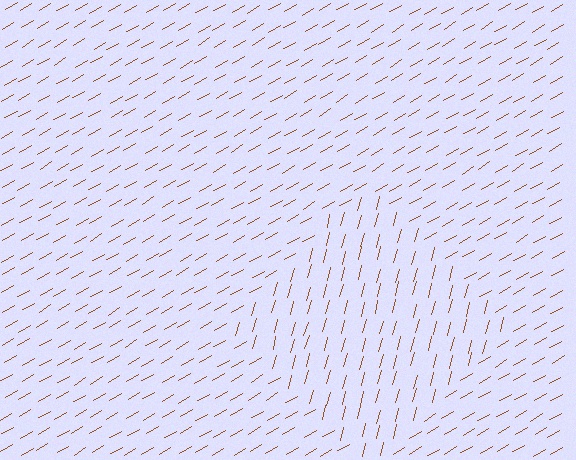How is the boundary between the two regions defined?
The boundary is defined purely by a change in line orientation (approximately 45 degrees difference). All lines are the same color and thickness.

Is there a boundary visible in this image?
Yes, there is a texture boundary formed by a change in line orientation.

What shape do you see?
I see a diamond.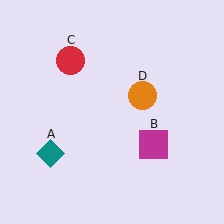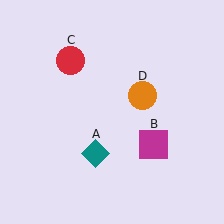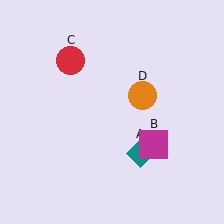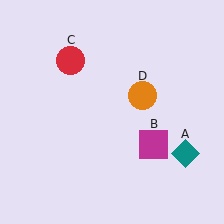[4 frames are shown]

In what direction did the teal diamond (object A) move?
The teal diamond (object A) moved right.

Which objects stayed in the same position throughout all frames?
Magenta square (object B) and red circle (object C) and orange circle (object D) remained stationary.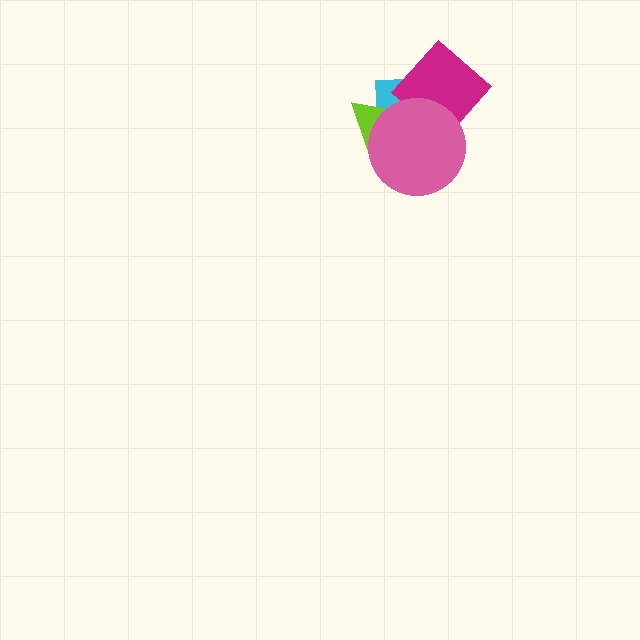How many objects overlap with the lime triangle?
2 objects overlap with the lime triangle.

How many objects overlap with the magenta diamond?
2 objects overlap with the magenta diamond.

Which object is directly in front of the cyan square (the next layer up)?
The magenta diamond is directly in front of the cyan square.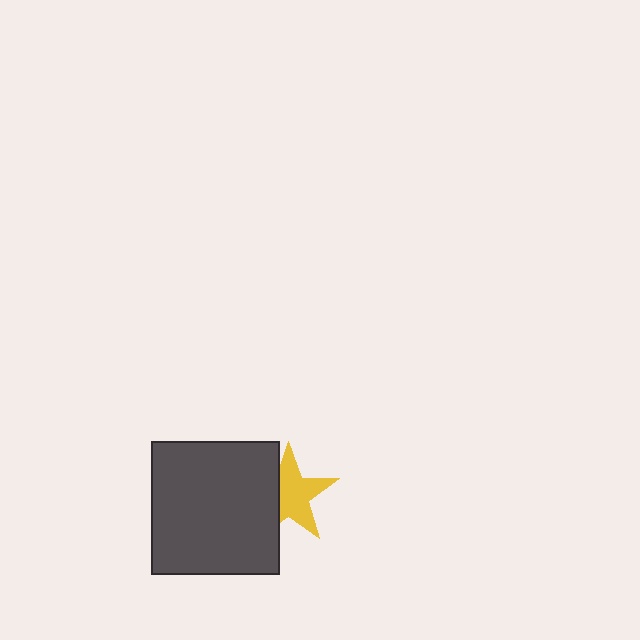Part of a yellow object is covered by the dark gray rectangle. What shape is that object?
It is a star.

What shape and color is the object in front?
The object in front is a dark gray rectangle.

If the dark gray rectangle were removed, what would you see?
You would see the complete yellow star.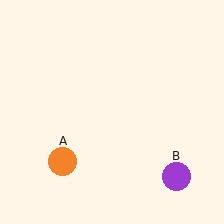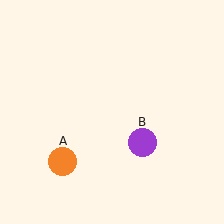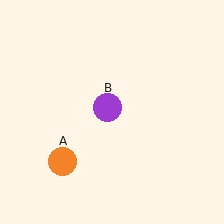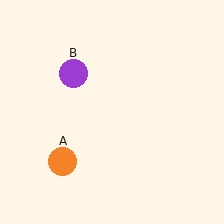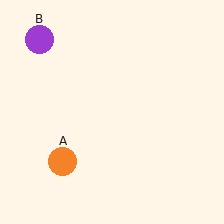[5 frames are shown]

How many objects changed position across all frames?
1 object changed position: purple circle (object B).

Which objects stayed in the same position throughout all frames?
Orange circle (object A) remained stationary.